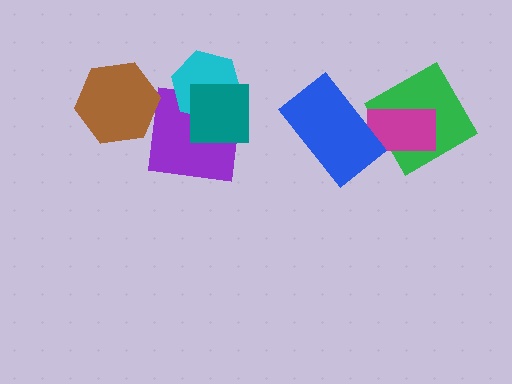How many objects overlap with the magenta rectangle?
2 objects overlap with the magenta rectangle.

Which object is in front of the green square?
The magenta rectangle is in front of the green square.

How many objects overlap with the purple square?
2 objects overlap with the purple square.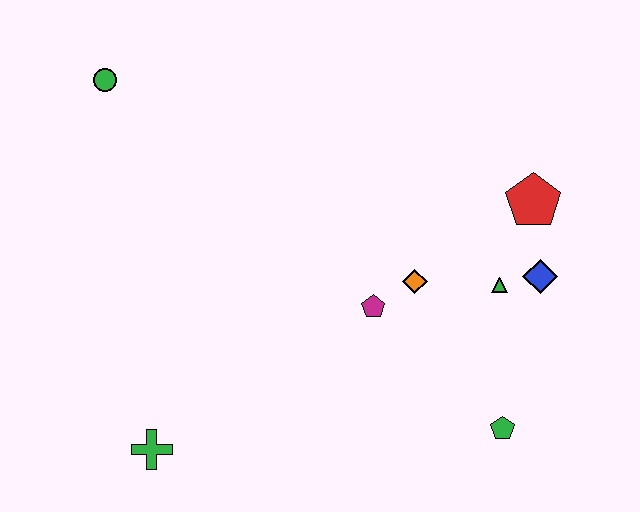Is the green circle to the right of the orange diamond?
No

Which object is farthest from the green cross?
The red pentagon is farthest from the green cross.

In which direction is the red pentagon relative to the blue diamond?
The red pentagon is above the blue diamond.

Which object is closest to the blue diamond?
The green triangle is closest to the blue diamond.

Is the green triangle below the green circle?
Yes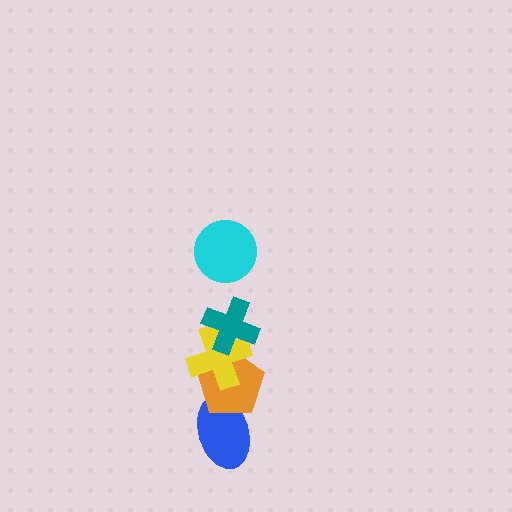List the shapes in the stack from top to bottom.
From top to bottom: the cyan circle, the teal cross, the yellow cross, the orange pentagon, the blue ellipse.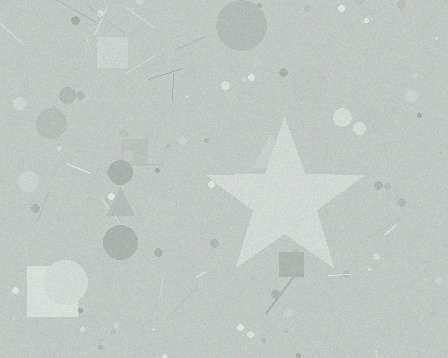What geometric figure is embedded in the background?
A star is embedded in the background.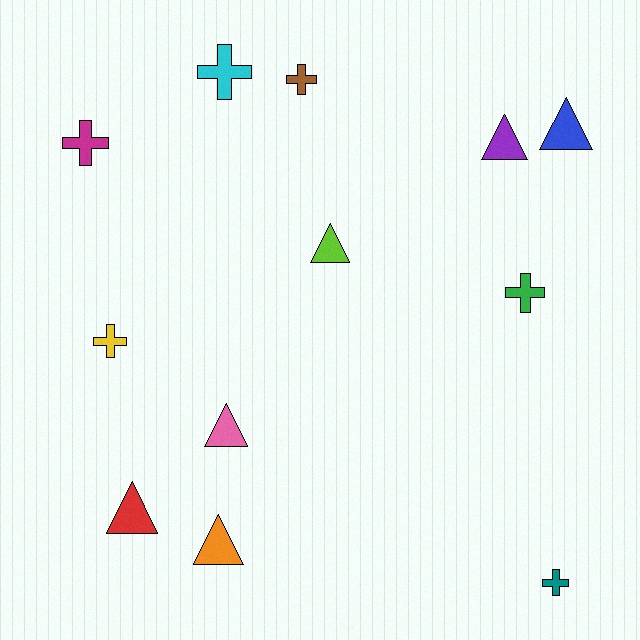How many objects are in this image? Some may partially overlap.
There are 12 objects.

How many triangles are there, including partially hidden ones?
There are 6 triangles.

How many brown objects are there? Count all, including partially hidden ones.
There is 1 brown object.